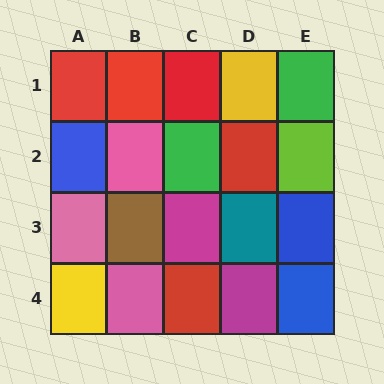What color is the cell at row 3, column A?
Pink.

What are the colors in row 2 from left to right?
Blue, pink, green, red, lime.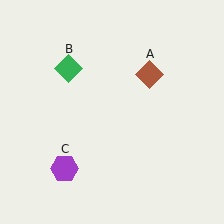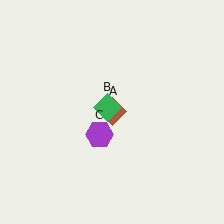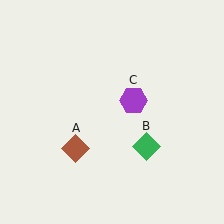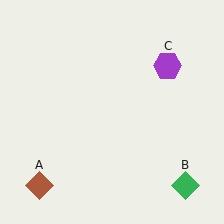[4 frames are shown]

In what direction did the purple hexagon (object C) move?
The purple hexagon (object C) moved up and to the right.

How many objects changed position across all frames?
3 objects changed position: brown diamond (object A), green diamond (object B), purple hexagon (object C).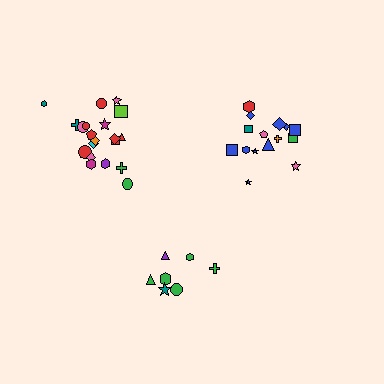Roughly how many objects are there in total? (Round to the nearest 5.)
Roughly 45 objects in total.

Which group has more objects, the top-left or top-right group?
The top-left group.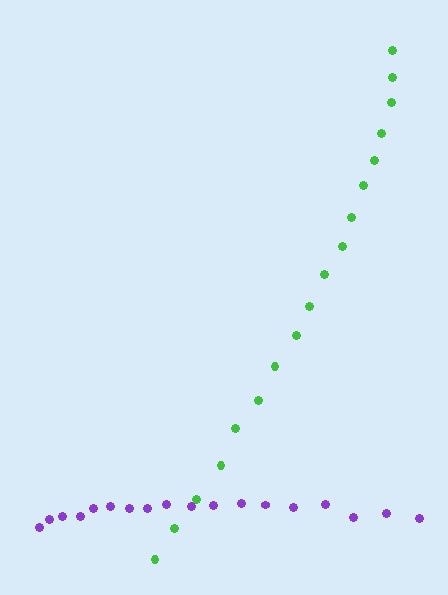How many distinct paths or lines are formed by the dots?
There are 2 distinct paths.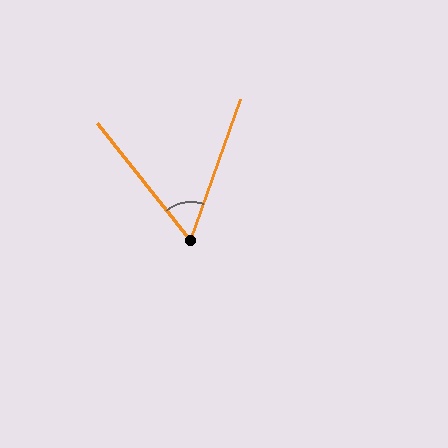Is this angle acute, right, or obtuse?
It is acute.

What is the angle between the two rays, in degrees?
Approximately 58 degrees.